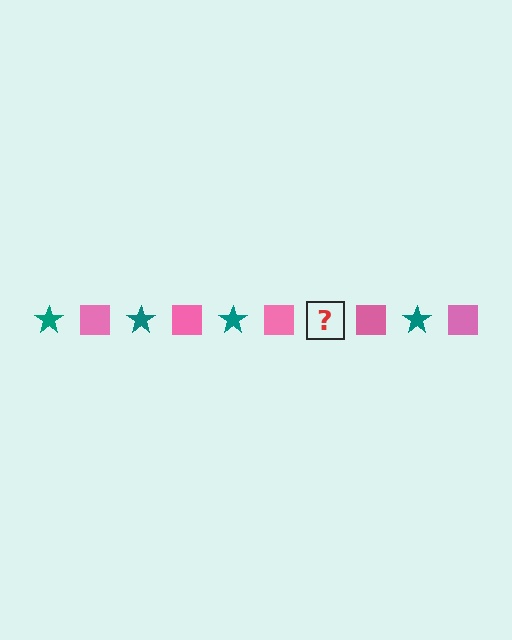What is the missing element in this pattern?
The missing element is a teal star.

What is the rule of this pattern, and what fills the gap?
The rule is that the pattern alternates between teal star and pink square. The gap should be filled with a teal star.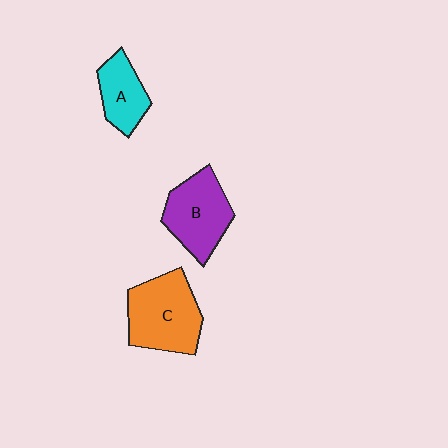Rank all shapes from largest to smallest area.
From largest to smallest: C (orange), B (purple), A (cyan).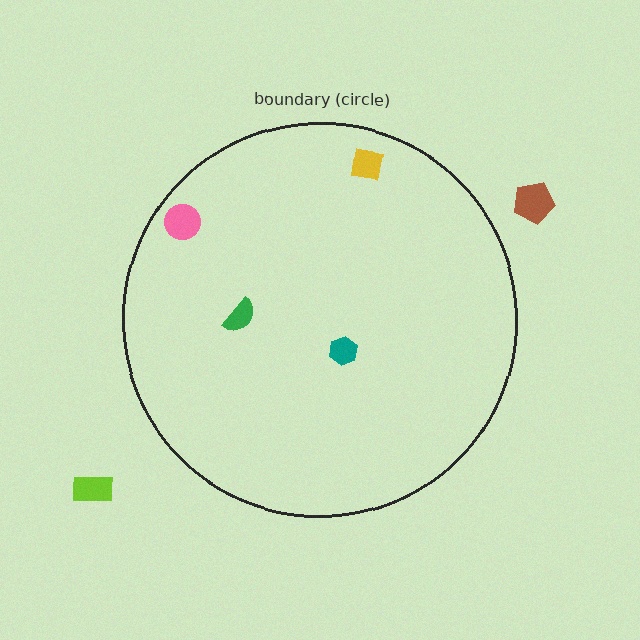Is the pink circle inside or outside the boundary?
Inside.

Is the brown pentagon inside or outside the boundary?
Outside.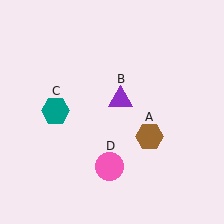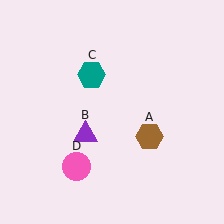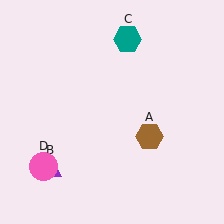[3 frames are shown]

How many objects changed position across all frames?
3 objects changed position: purple triangle (object B), teal hexagon (object C), pink circle (object D).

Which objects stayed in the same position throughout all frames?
Brown hexagon (object A) remained stationary.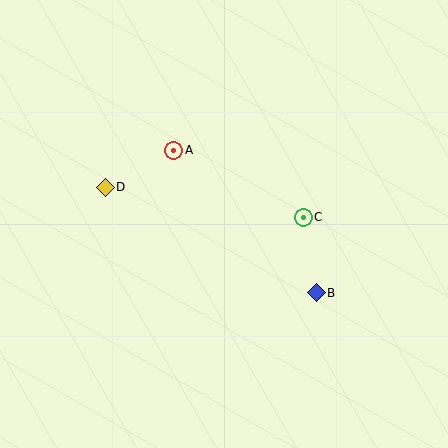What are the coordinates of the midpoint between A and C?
The midpoint between A and C is at (238, 184).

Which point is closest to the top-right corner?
Point C is closest to the top-right corner.